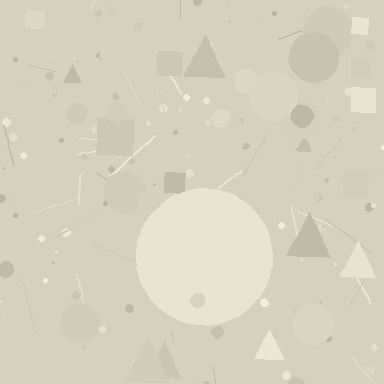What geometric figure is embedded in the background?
A circle is embedded in the background.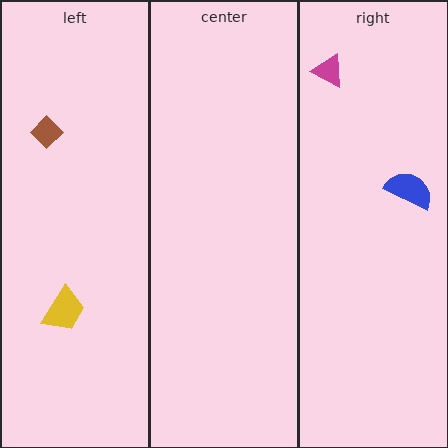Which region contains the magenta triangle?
The right region.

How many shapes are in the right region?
2.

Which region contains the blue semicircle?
The right region.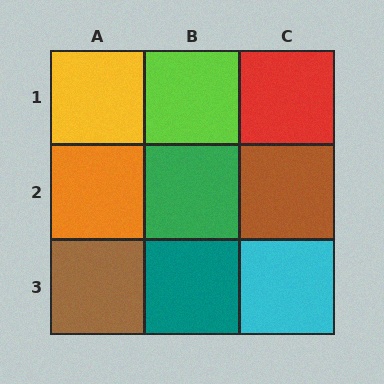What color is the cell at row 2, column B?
Green.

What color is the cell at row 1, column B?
Lime.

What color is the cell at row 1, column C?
Red.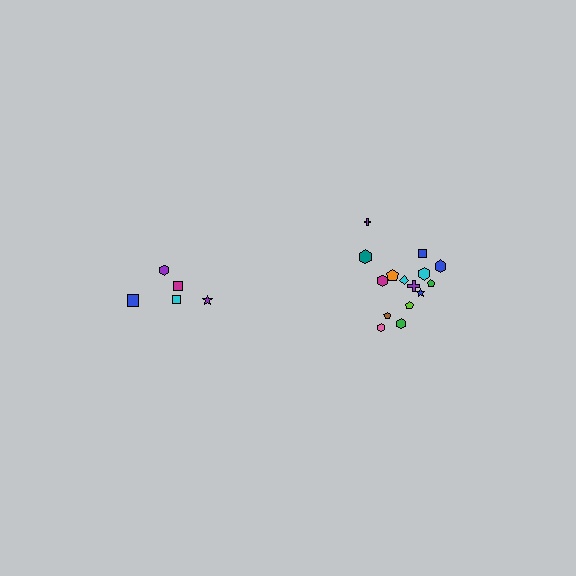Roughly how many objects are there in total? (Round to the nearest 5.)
Roughly 20 objects in total.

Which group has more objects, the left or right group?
The right group.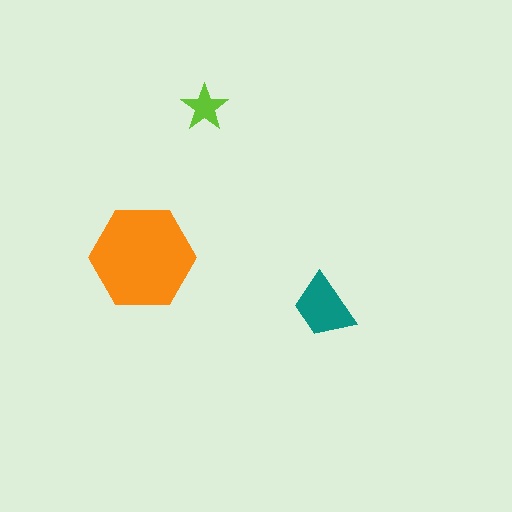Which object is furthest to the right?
The teal trapezoid is rightmost.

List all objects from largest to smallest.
The orange hexagon, the teal trapezoid, the lime star.